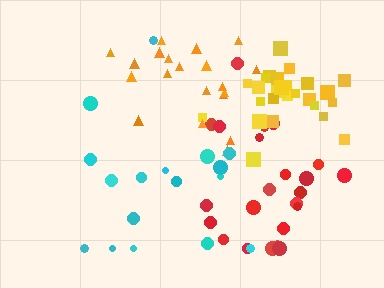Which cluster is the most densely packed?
Yellow.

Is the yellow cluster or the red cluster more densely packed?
Yellow.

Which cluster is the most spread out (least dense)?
Cyan.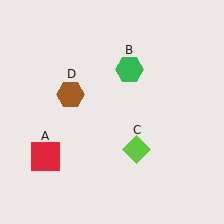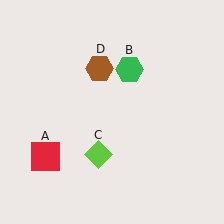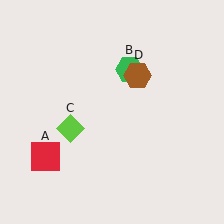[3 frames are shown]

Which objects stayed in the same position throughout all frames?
Red square (object A) and green hexagon (object B) remained stationary.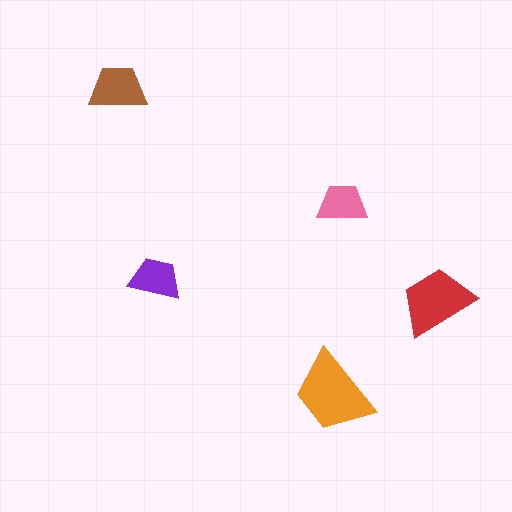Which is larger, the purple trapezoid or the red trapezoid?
The red one.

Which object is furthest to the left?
The brown trapezoid is leftmost.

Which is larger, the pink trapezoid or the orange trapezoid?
The orange one.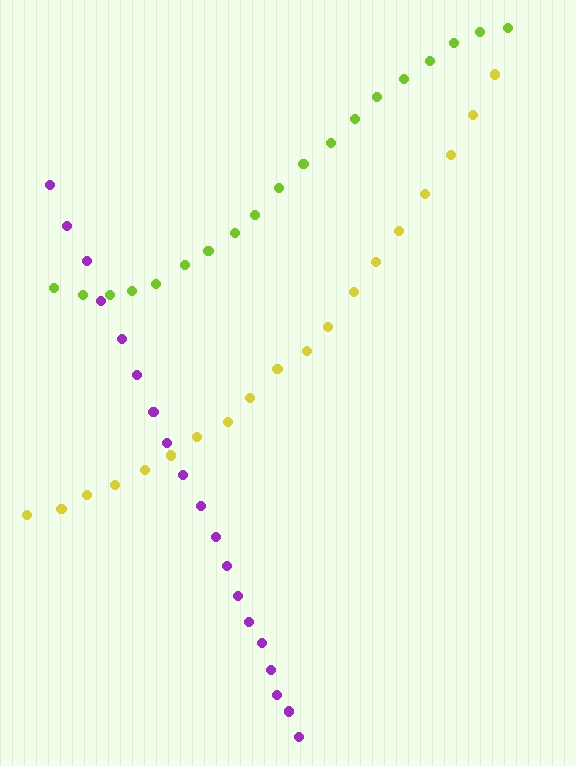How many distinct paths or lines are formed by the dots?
There are 3 distinct paths.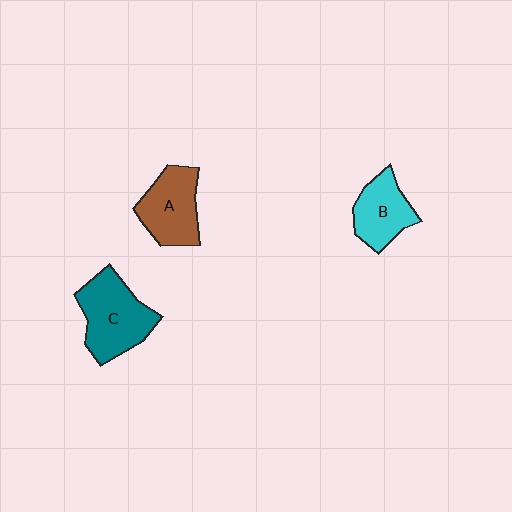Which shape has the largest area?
Shape C (teal).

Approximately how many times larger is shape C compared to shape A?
Approximately 1.2 times.